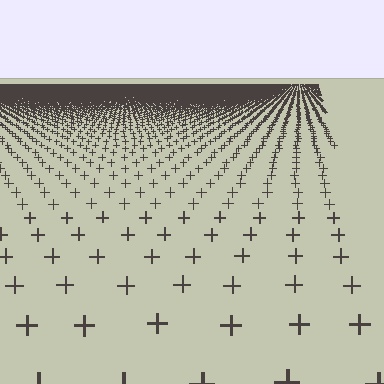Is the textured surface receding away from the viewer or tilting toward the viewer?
The surface is receding away from the viewer. Texture elements get smaller and denser toward the top.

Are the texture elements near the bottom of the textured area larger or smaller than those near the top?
Larger. Near the bottom, elements are closer to the viewer and appear at a bigger on-screen size.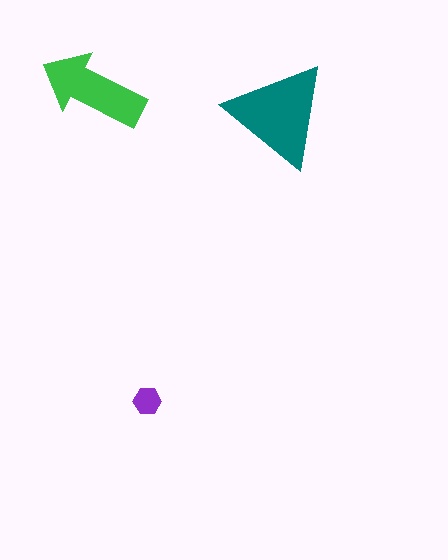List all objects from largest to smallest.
The teal triangle, the green arrow, the purple hexagon.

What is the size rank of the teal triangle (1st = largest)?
1st.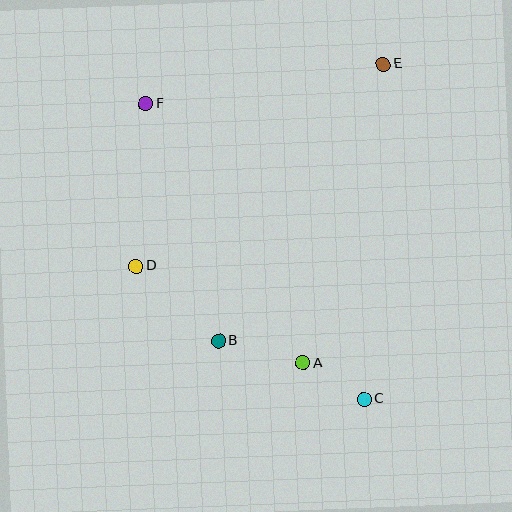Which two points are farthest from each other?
Points C and F are farthest from each other.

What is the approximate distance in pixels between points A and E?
The distance between A and E is approximately 310 pixels.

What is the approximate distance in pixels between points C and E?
The distance between C and E is approximately 336 pixels.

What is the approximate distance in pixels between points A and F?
The distance between A and F is approximately 303 pixels.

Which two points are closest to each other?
Points A and C are closest to each other.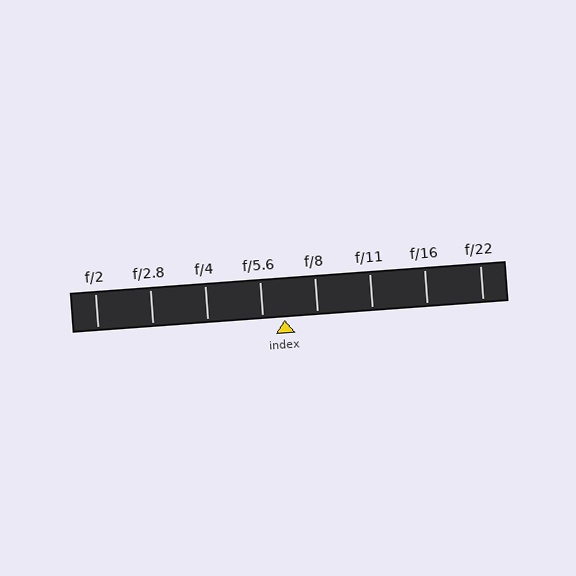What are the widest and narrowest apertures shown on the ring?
The widest aperture shown is f/2 and the narrowest is f/22.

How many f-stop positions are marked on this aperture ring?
There are 8 f-stop positions marked.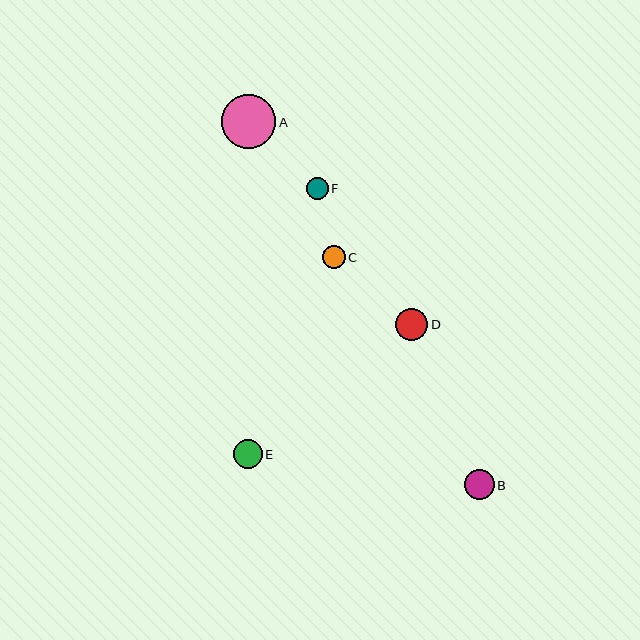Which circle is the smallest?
Circle F is the smallest with a size of approximately 22 pixels.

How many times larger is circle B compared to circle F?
Circle B is approximately 1.4 times the size of circle F.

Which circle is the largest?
Circle A is the largest with a size of approximately 54 pixels.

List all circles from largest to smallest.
From largest to smallest: A, D, B, E, C, F.